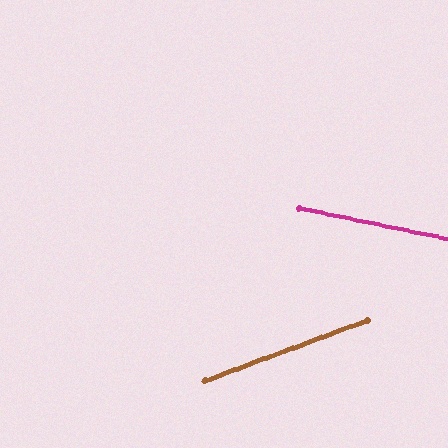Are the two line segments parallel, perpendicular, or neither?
Neither parallel nor perpendicular — they differ by about 32°.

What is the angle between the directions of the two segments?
Approximately 32 degrees.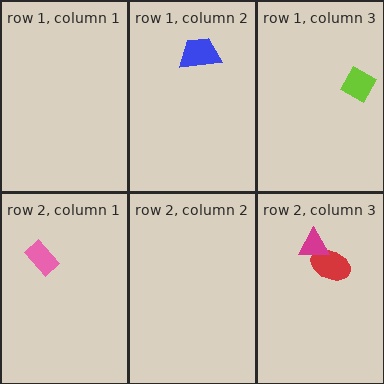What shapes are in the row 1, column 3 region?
The lime square.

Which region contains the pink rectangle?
The row 2, column 1 region.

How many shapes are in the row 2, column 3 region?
2.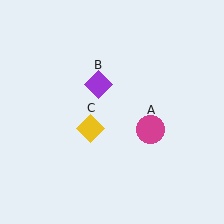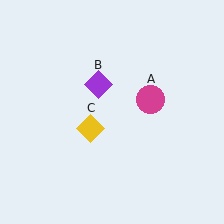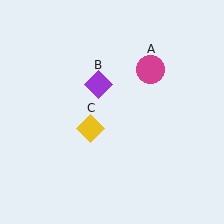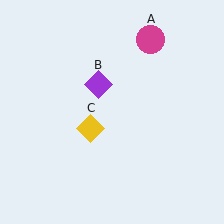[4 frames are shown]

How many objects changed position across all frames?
1 object changed position: magenta circle (object A).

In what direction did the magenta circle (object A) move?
The magenta circle (object A) moved up.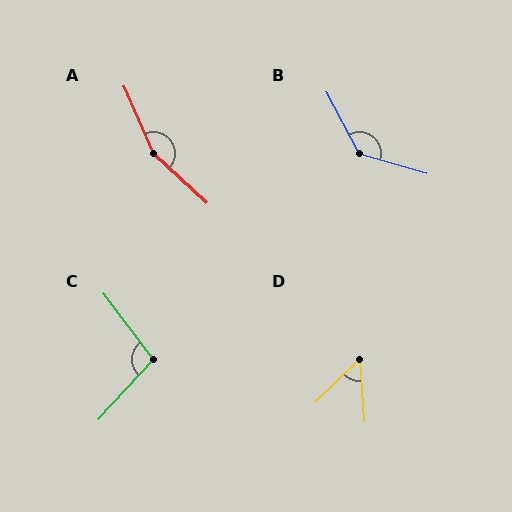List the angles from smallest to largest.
D (49°), C (100°), B (134°), A (156°).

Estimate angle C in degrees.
Approximately 100 degrees.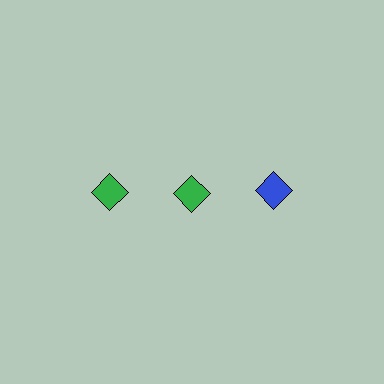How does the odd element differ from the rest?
It has a different color: blue instead of green.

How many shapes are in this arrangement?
There are 3 shapes arranged in a grid pattern.